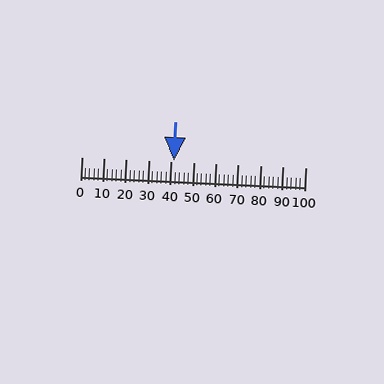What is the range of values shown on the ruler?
The ruler shows values from 0 to 100.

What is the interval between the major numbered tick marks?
The major tick marks are spaced 10 units apart.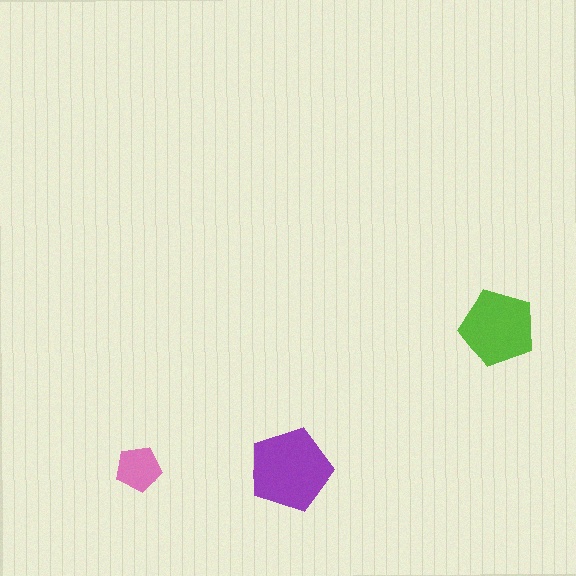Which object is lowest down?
The purple pentagon is bottommost.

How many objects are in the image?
There are 3 objects in the image.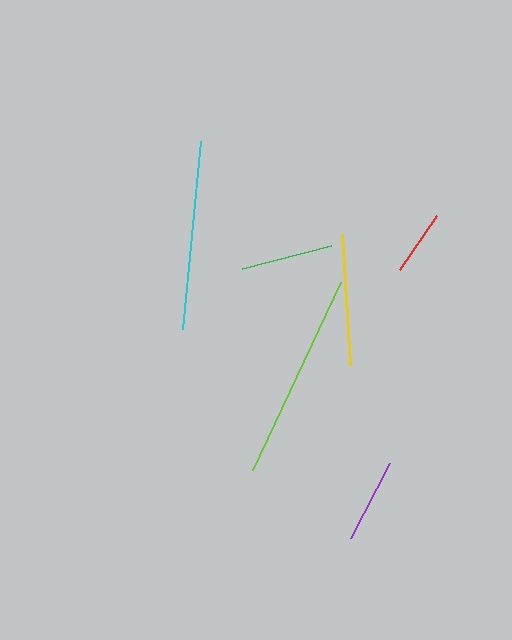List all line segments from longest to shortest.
From longest to shortest: lime, cyan, yellow, green, purple, red.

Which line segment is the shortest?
The red line is the shortest at approximately 65 pixels.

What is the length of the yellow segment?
The yellow segment is approximately 132 pixels long.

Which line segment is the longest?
The lime line is the longest at approximately 207 pixels.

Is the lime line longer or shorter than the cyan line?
The lime line is longer than the cyan line.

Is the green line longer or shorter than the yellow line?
The yellow line is longer than the green line.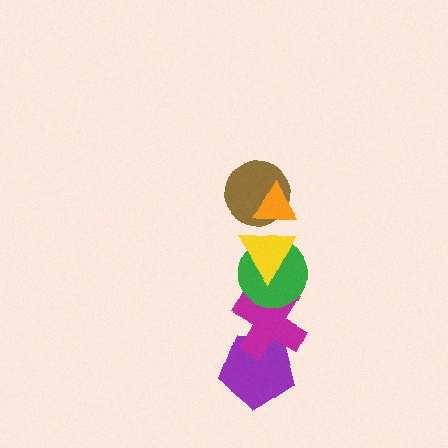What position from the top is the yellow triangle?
The yellow triangle is 3rd from the top.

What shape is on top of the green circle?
The yellow triangle is on top of the green circle.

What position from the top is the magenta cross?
The magenta cross is 5th from the top.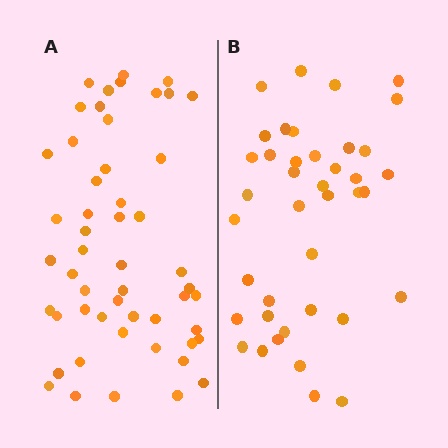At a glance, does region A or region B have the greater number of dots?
Region A (the left region) has more dots.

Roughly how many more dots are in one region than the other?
Region A has roughly 12 or so more dots than region B.